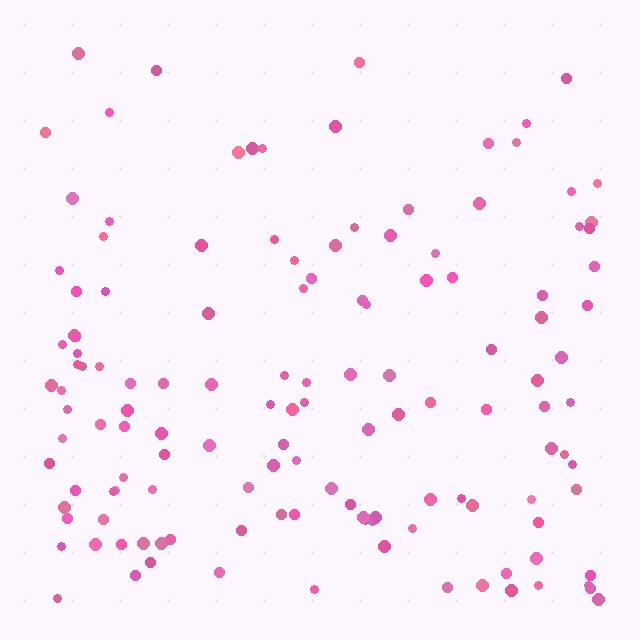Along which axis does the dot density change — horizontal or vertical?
Vertical.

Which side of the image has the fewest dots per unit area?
The top.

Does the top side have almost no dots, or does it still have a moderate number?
Still a moderate number, just noticeably fewer than the bottom.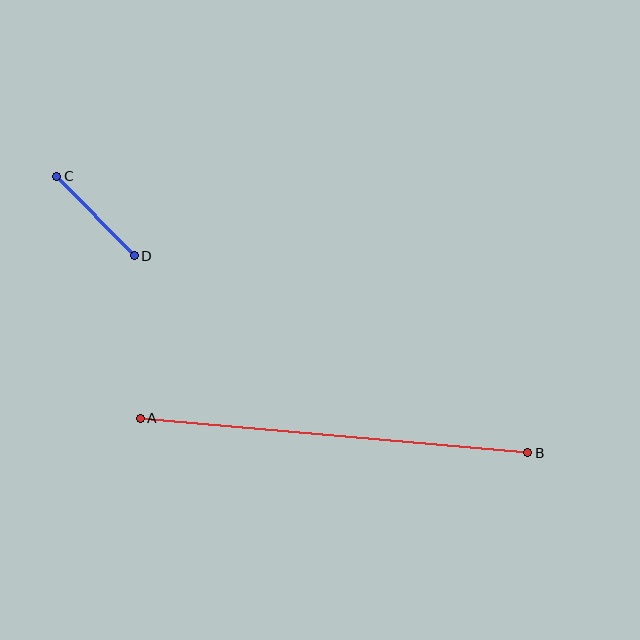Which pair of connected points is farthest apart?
Points A and B are farthest apart.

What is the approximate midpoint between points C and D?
The midpoint is at approximately (96, 216) pixels.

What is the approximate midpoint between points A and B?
The midpoint is at approximately (334, 436) pixels.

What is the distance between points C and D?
The distance is approximately 111 pixels.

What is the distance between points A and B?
The distance is approximately 389 pixels.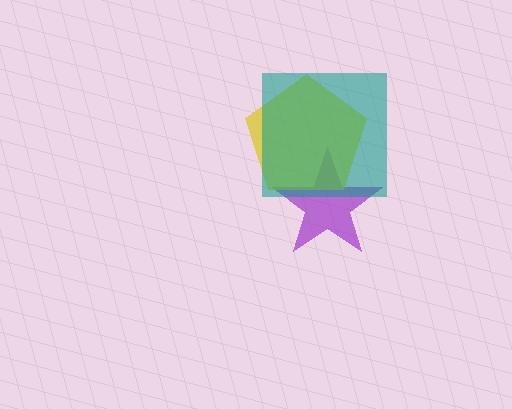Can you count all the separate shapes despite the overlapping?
Yes, there are 3 separate shapes.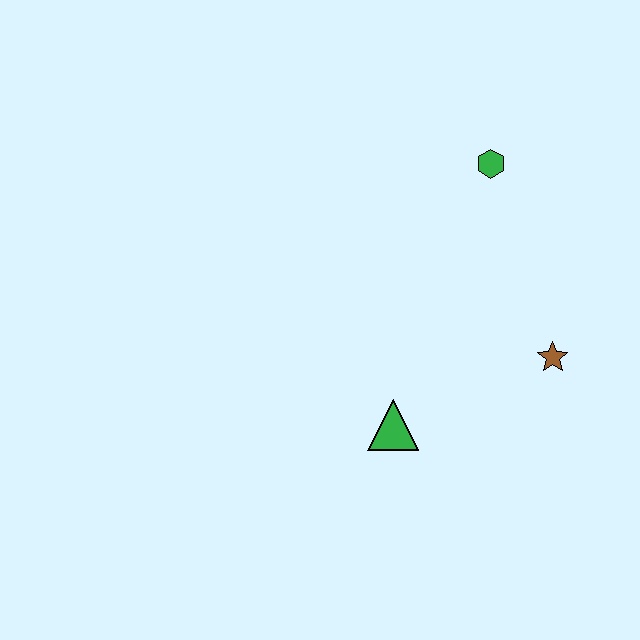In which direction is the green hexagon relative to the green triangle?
The green hexagon is above the green triangle.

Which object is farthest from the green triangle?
The green hexagon is farthest from the green triangle.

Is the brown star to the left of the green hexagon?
No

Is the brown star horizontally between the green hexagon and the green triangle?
No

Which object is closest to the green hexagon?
The brown star is closest to the green hexagon.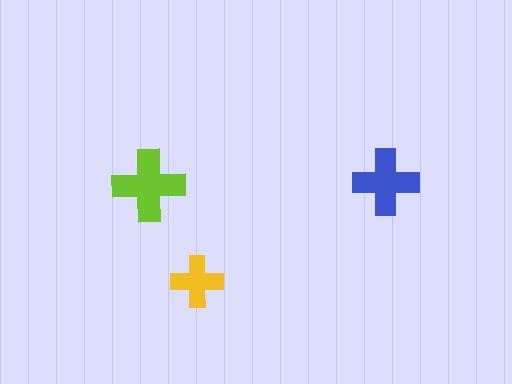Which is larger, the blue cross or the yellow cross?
The blue one.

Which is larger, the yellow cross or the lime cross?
The lime one.